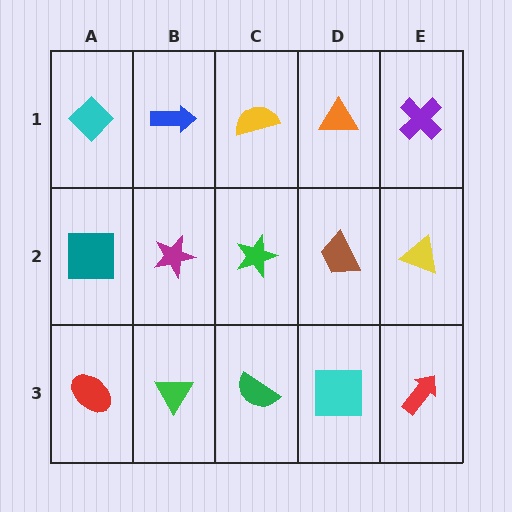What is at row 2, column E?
A yellow triangle.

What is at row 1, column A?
A cyan diamond.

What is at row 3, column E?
A red arrow.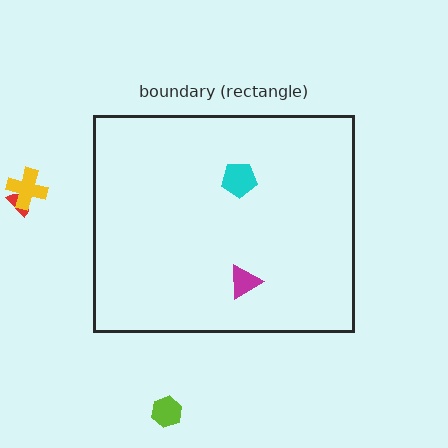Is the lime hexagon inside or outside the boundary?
Outside.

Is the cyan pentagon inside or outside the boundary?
Inside.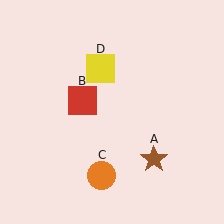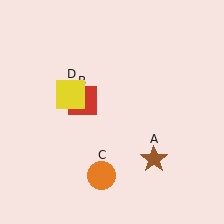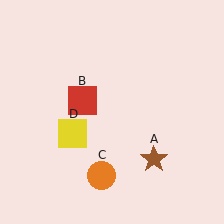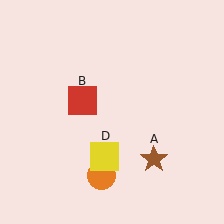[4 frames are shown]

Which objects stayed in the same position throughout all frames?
Brown star (object A) and red square (object B) and orange circle (object C) remained stationary.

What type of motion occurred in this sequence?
The yellow square (object D) rotated counterclockwise around the center of the scene.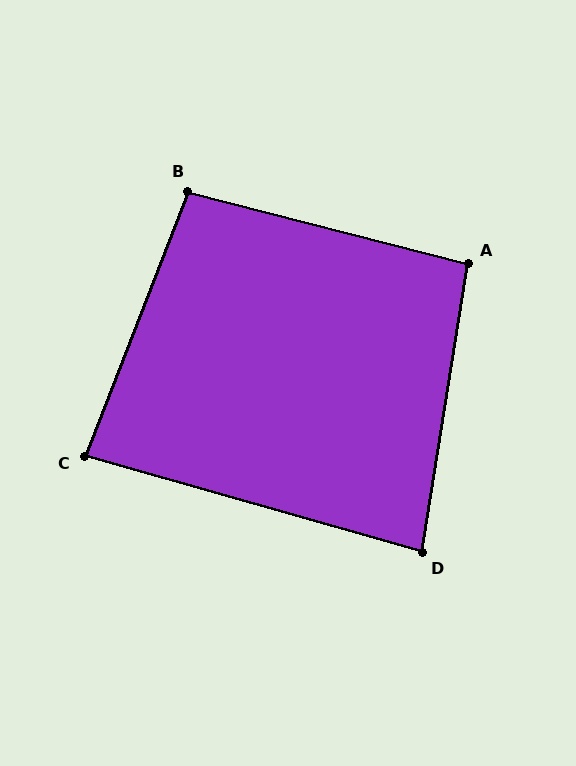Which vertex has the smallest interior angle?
D, at approximately 83 degrees.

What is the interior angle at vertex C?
Approximately 85 degrees (acute).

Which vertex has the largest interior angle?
B, at approximately 97 degrees.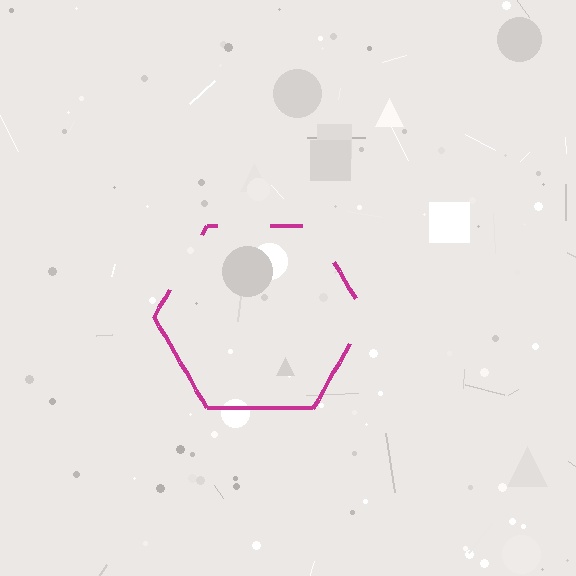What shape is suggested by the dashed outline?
The dashed outline suggests a hexagon.